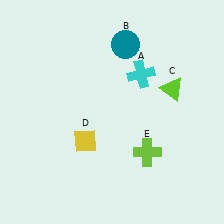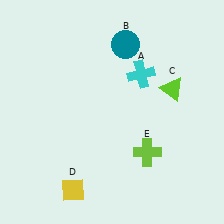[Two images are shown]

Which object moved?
The yellow diamond (D) moved down.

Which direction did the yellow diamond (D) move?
The yellow diamond (D) moved down.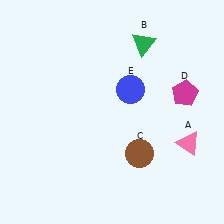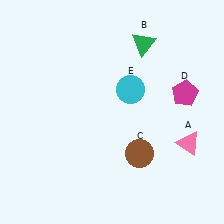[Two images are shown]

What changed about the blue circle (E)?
In Image 1, E is blue. In Image 2, it changed to cyan.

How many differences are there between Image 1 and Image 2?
There is 1 difference between the two images.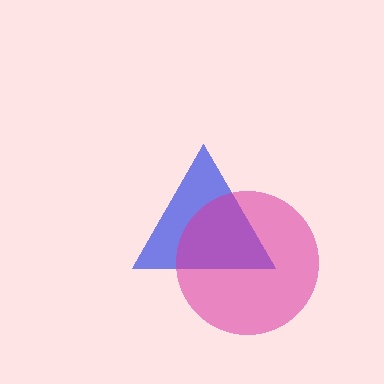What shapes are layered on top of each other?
The layered shapes are: a blue triangle, a magenta circle.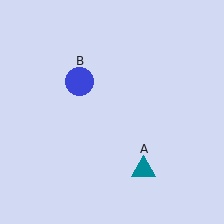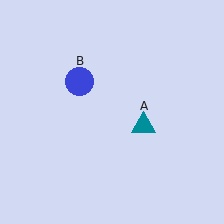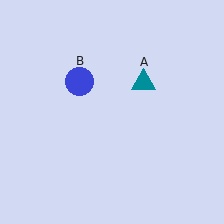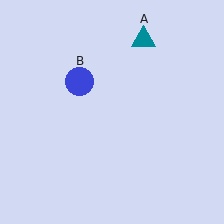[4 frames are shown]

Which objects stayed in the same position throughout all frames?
Blue circle (object B) remained stationary.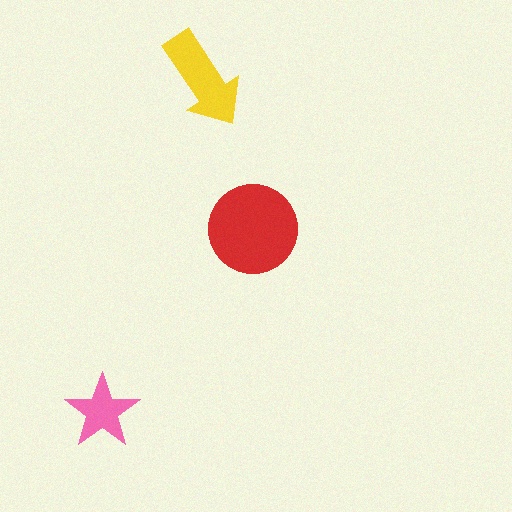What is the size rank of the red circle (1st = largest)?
1st.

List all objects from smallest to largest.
The pink star, the yellow arrow, the red circle.